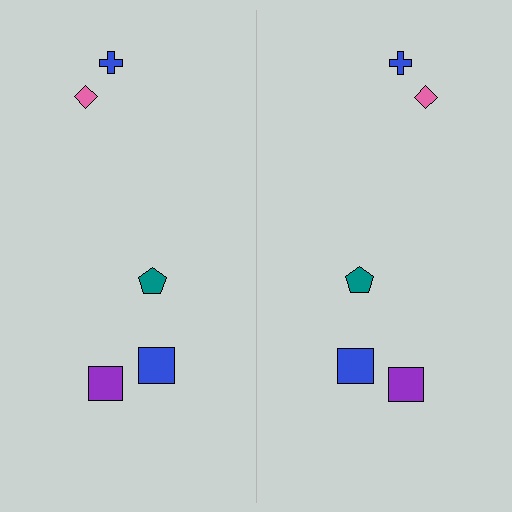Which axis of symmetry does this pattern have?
The pattern has a vertical axis of symmetry running through the center of the image.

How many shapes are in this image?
There are 10 shapes in this image.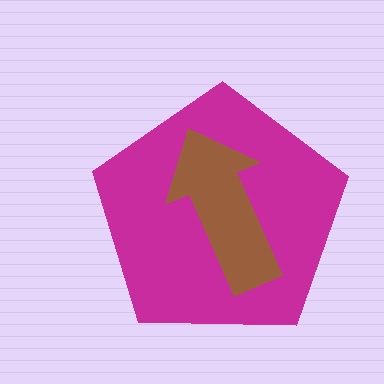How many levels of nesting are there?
2.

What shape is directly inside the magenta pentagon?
The brown arrow.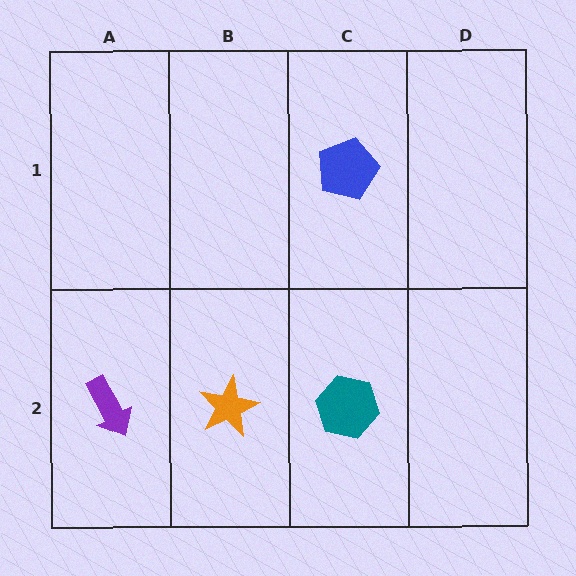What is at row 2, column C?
A teal hexagon.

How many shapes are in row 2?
3 shapes.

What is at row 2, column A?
A purple arrow.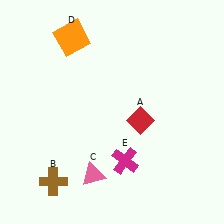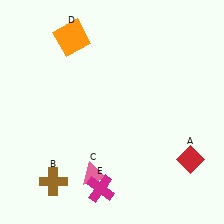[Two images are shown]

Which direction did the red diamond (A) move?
The red diamond (A) moved right.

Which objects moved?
The objects that moved are: the red diamond (A), the magenta cross (E).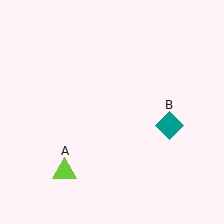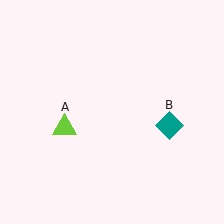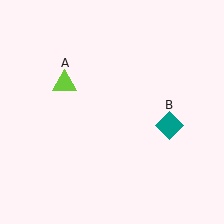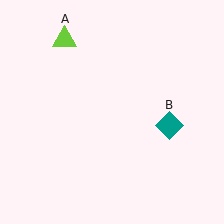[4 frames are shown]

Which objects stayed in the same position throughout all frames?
Teal diamond (object B) remained stationary.